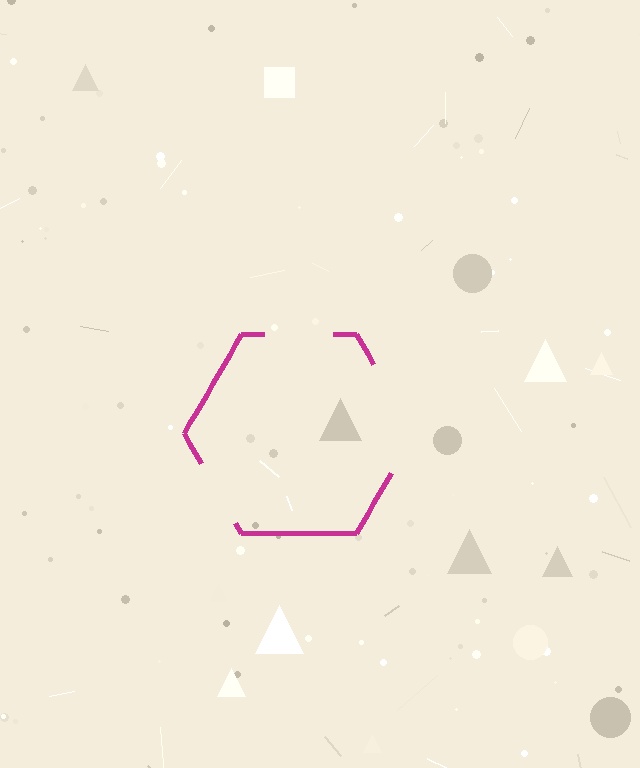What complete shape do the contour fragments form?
The contour fragments form a hexagon.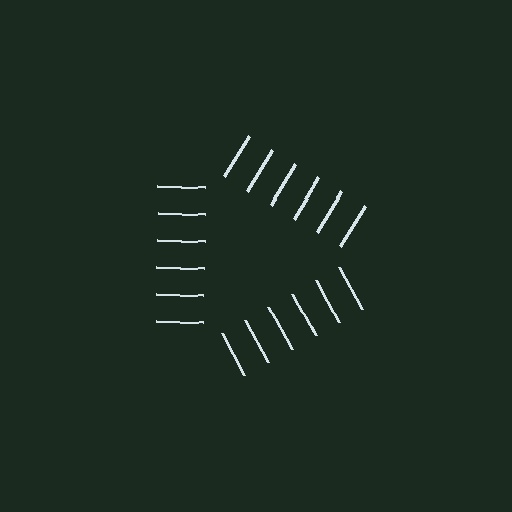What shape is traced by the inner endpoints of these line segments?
An illusory triangle — the line segments terminate on its edges but no continuous stroke is drawn.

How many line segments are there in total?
18 — 6 along each of the 3 edges.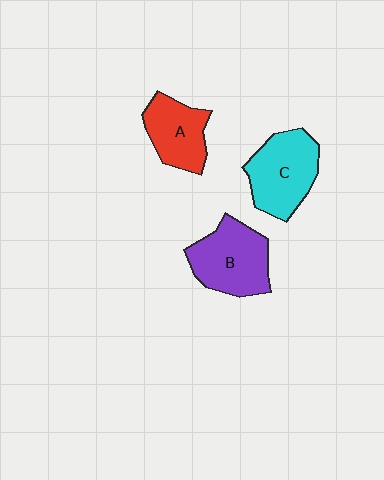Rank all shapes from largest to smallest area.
From largest to smallest: B (purple), C (cyan), A (red).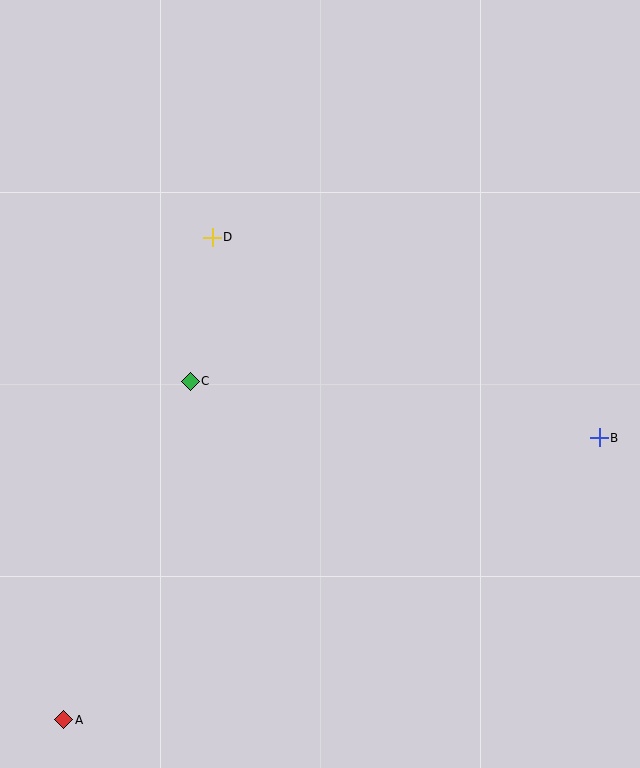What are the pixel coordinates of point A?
Point A is at (64, 720).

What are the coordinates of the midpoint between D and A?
The midpoint between D and A is at (138, 479).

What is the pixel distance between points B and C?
The distance between B and C is 413 pixels.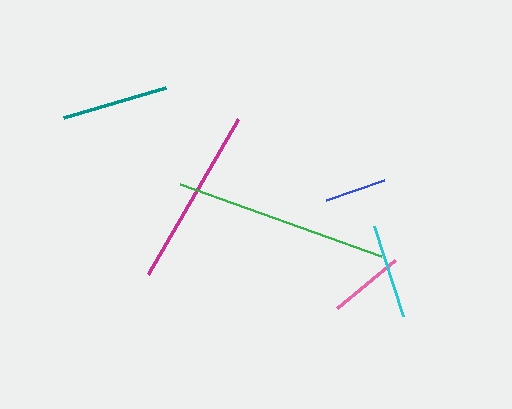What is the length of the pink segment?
The pink segment is approximately 75 pixels long.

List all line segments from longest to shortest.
From longest to shortest: green, magenta, teal, cyan, pink, blue.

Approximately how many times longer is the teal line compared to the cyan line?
The teal line is approximately 1.1 times the length of the cyan line.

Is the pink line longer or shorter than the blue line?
The pink line is longer than the blue line.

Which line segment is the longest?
The green line is the longest at approximately 213 pixels.